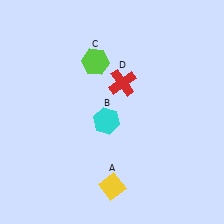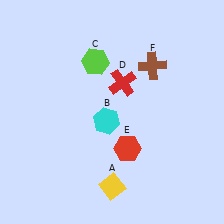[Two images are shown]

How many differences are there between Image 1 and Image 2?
There are 2 differences between the two images.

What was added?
A red hexagon (E), a brown cross (F) were added in Image 2.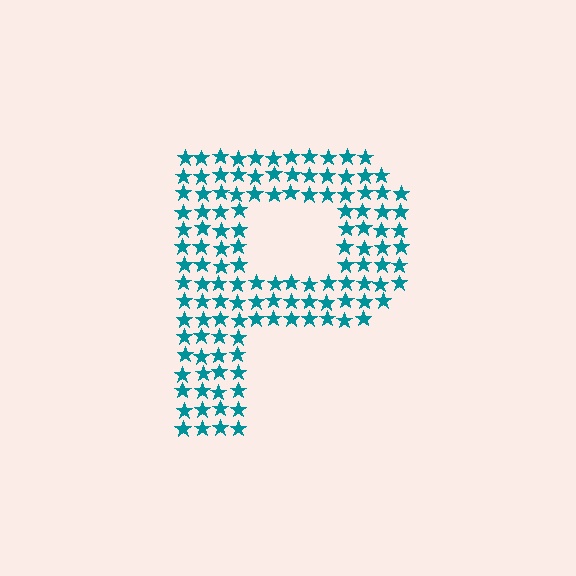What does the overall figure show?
The overall figure shows the letter P.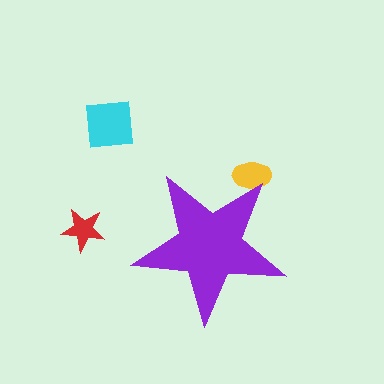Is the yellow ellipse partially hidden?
Yes, the yellow ellipse is partially hidden behind the purple star.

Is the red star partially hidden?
No, the red star is fully visible.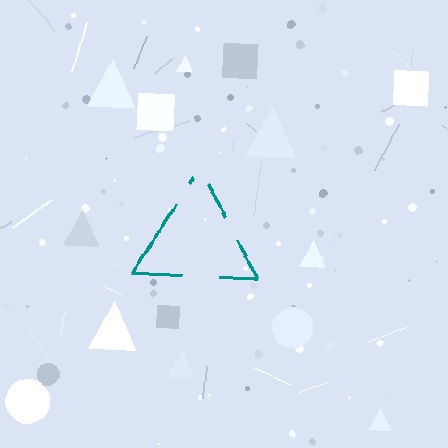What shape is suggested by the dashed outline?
The dashed outline suggests a triangle.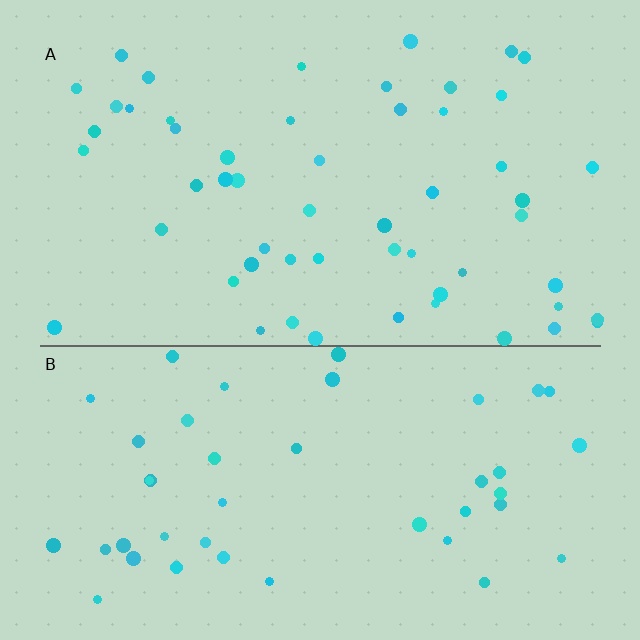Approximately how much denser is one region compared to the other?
Approximately 1.3× — region A over region B.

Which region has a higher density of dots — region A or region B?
A (the top).